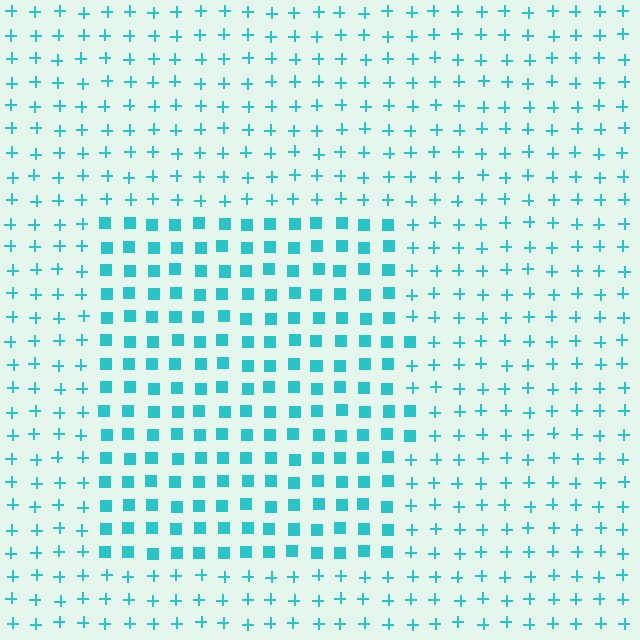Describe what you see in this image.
The image is filled with small cyan elements arranged in a uniform grid. A rectangle-shaped region contains squares, while the surrounding area contains plus signs. The boundary is defined purely by the change in element shape.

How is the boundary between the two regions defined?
The boundary is defined by a change in element shape: squares inside vs. plus signs outside. All elements share the same color and spacing.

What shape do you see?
I see a rectangle.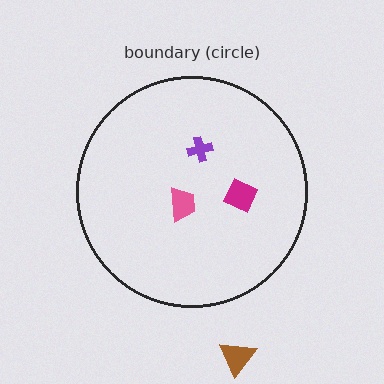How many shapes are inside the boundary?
3 inside, 1 outside.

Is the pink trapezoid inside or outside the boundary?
Inside.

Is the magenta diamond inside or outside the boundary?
Inside.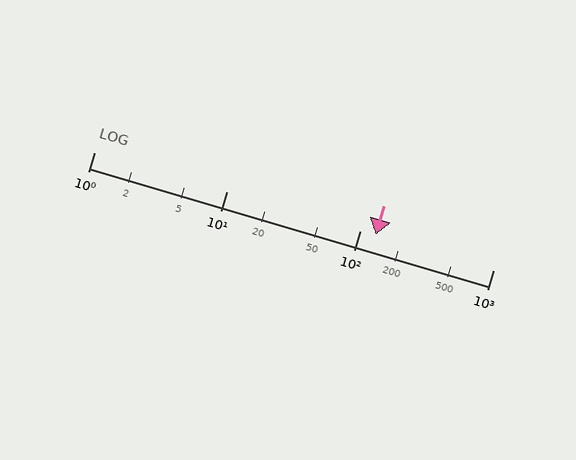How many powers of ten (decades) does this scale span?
The scale spans 3 decades, from 1 to 1000.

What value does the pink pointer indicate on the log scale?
The pointer indicates approximately 130.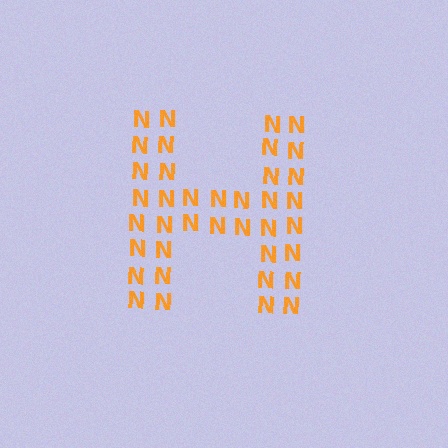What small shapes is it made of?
It is made of small letter N's.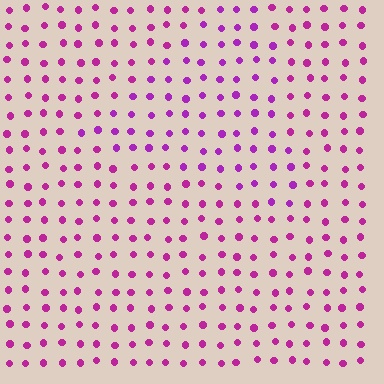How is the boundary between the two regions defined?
The boundary is defined purely by a slight shift in hue (about 21 degrees). Spacing, size, and orientation are identical on both sides.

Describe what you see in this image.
The image is filled with small magenta elements in a uniform arrangement. A triangle-shaped region is visible where the elements are tinted to a slightly different hue, forming a subtle color boundary.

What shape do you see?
I see a triangle.